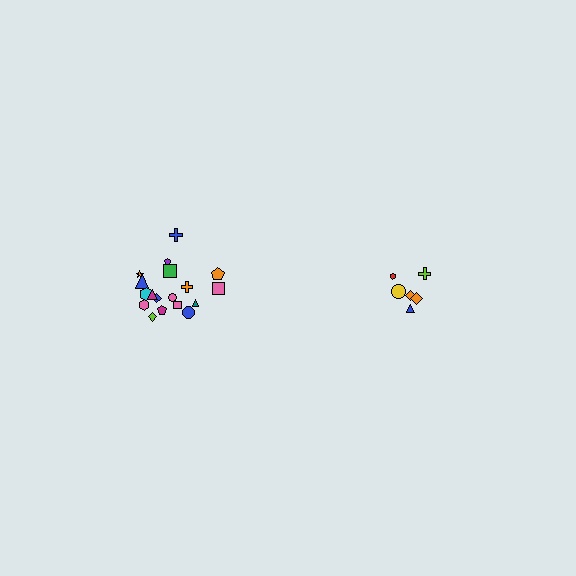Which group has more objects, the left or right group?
The left group.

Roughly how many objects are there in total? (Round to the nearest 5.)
Roughly 25 objects in total.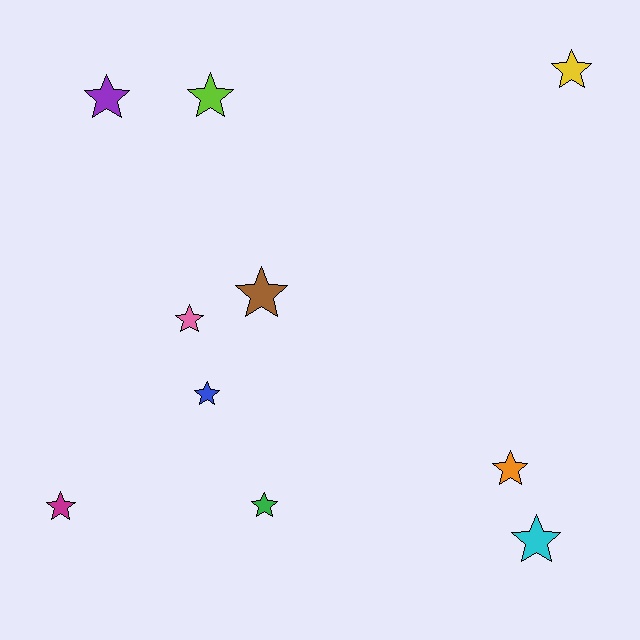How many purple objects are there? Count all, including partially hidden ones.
There is 1 purple object.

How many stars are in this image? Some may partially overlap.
There are 10 stars.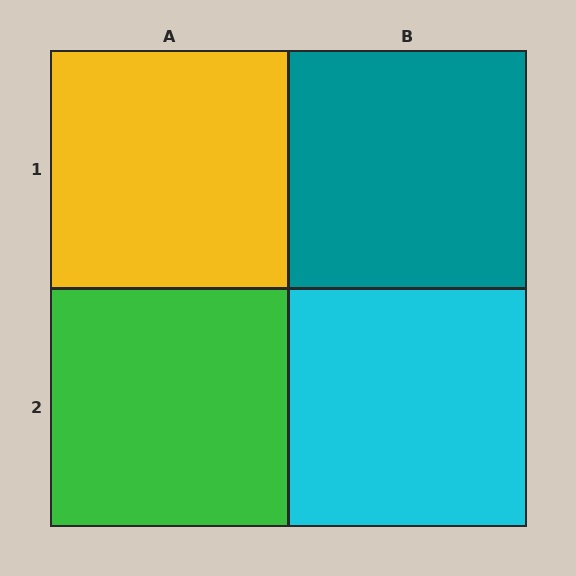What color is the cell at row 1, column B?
Teal.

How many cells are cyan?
1 cell is cyan.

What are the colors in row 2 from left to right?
Green, cyan.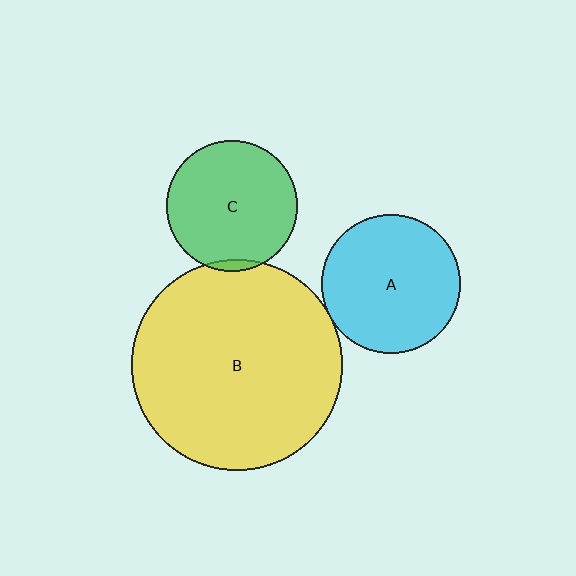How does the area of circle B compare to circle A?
Approximately 2.3 times.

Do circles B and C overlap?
Yes.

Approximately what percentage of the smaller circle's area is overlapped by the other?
Approximately 5%.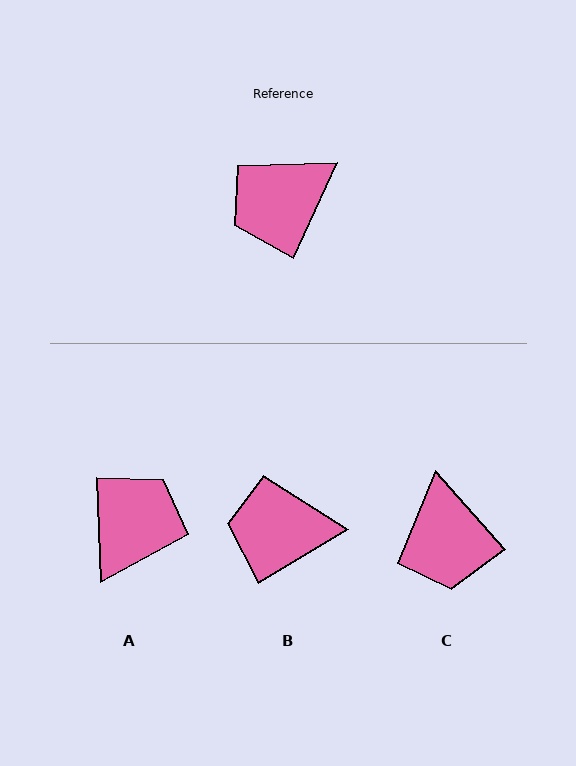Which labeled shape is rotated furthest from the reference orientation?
A, about 153 degrees away.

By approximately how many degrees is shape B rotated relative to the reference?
Approximately 34 degrees clockwise.